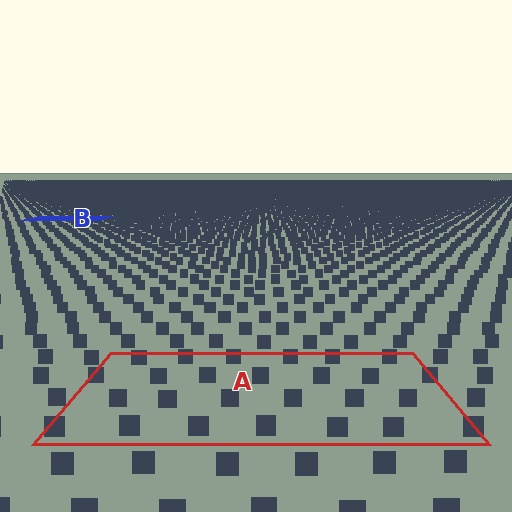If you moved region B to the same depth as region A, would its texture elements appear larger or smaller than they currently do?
They would appear larger. At a closer depth, the same texture elements are projected at a bigger on-screen size.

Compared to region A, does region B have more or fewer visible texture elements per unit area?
Region B has more texture elements per unit area — they are packed more densely because it is farther away.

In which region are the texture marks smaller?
The texture marks are smaller in region B, because it is farther away.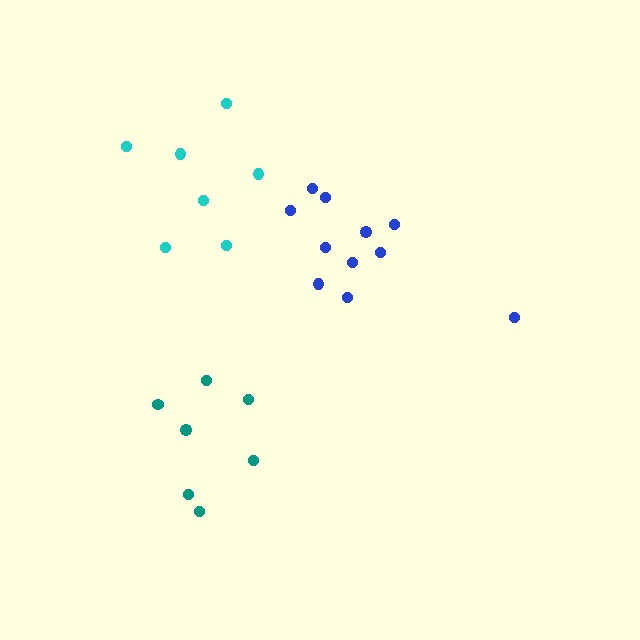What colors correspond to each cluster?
The clusters are colored: blue, cyan, teal.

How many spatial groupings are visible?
There are 3 spatial groupings.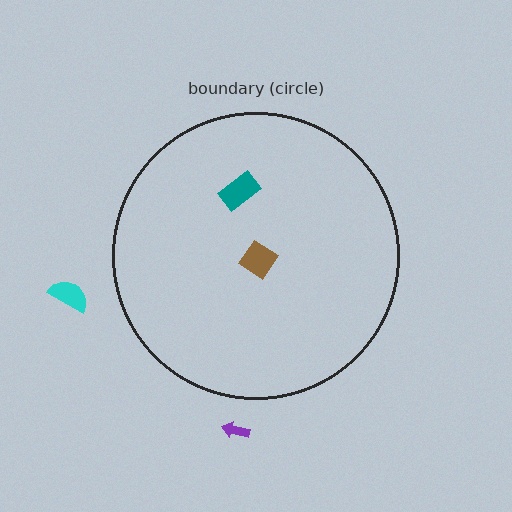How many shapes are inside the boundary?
2 inside, 2 outside.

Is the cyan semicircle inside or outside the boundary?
Outside.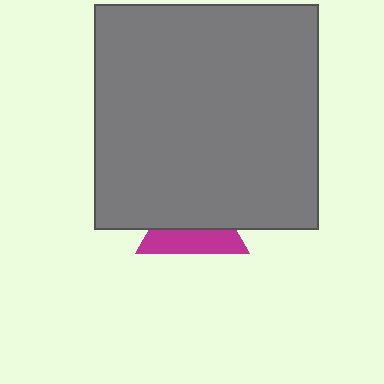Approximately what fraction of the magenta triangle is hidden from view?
Roughly 58% of the magenta triangle is hidden behind the gray square.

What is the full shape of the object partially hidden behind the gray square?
The partially hidden object is a magenta triangle.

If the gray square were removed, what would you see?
You would see the complete magenta triangle.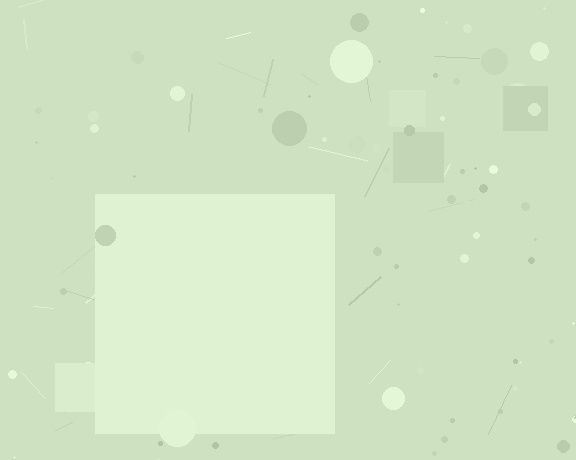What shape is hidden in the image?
A square is hidden in the image.